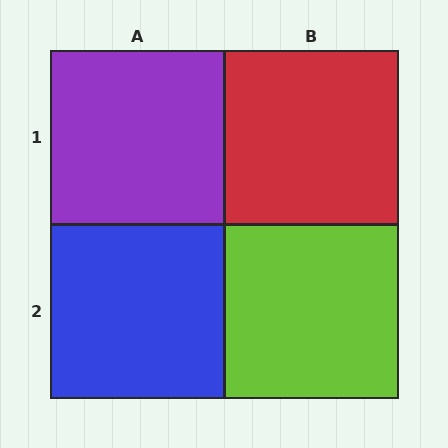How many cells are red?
1 cell is red.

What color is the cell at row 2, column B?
Lime.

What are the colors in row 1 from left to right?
Purple, red.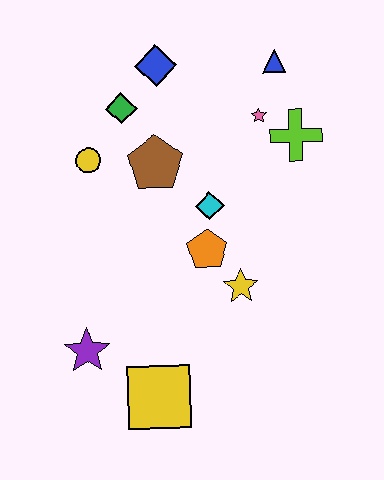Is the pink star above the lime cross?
Yes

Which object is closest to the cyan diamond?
The orange pentagon is closest to the cyan diamond.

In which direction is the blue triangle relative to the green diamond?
The blue triangle is to the right of the green diamond.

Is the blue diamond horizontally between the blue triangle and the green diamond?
Yes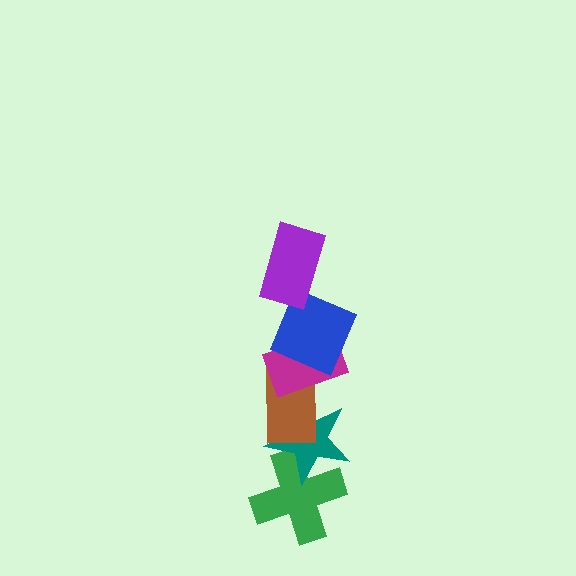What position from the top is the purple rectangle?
The purple rectangle is 1st from the top.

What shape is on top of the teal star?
The brown rectangle is on top of the teal star.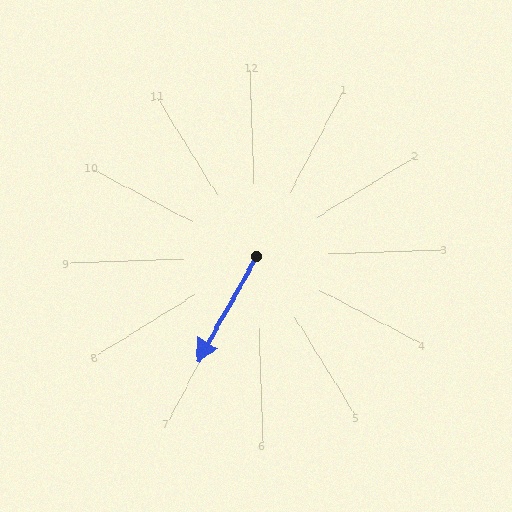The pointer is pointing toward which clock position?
Roughly 7 o'clock.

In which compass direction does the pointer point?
Southwest.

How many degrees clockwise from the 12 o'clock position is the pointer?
Approximately 211 degrees.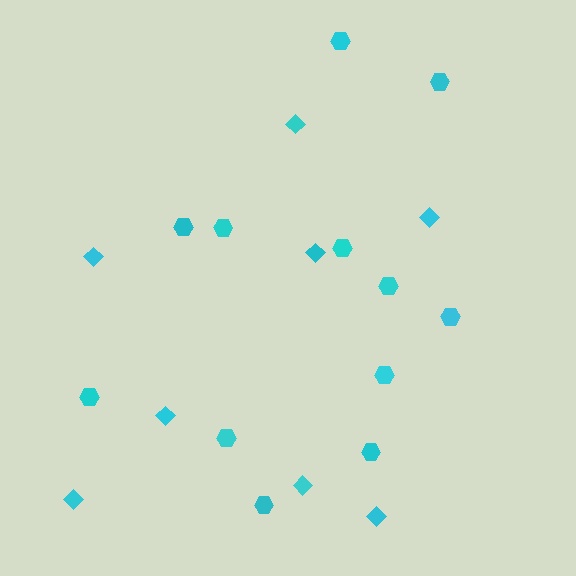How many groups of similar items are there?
There are 2 groups: one group of hexagons (12) and one group of diamonds (8).